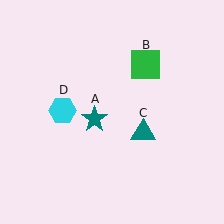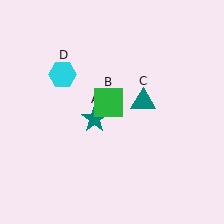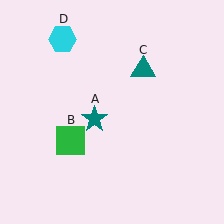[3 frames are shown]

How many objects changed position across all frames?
3 objects changed position: green square (object B), teal triangle (object C), cyan hexagon (object D).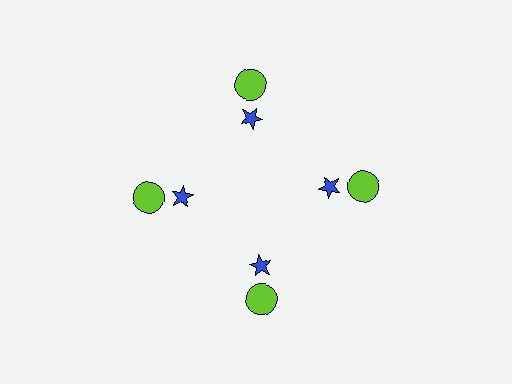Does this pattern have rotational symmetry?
Yes, this pattern has 4-fold rotational symmetry. It looks the same after rotating 90 degrees around the center.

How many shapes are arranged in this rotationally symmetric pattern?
There are 8 shapes, arranged in 4 groups of 2.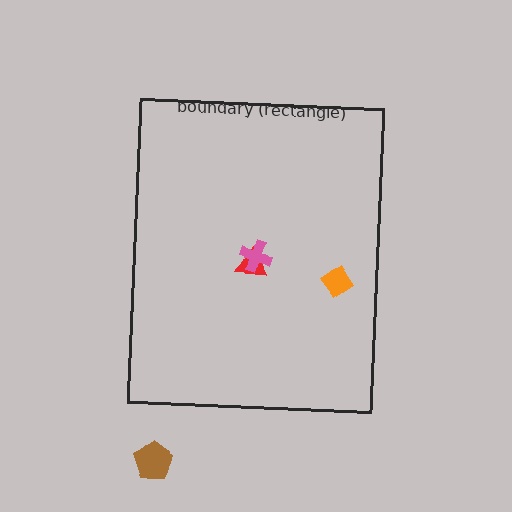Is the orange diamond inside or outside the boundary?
Inside.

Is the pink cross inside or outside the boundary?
Inside.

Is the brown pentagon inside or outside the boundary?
Outside.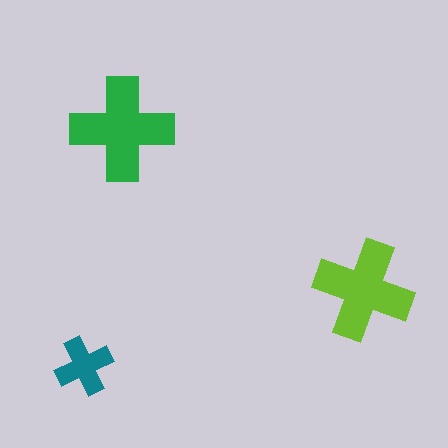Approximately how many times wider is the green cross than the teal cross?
About 2 times wider.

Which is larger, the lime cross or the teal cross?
The lime one.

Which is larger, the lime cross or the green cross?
The green one.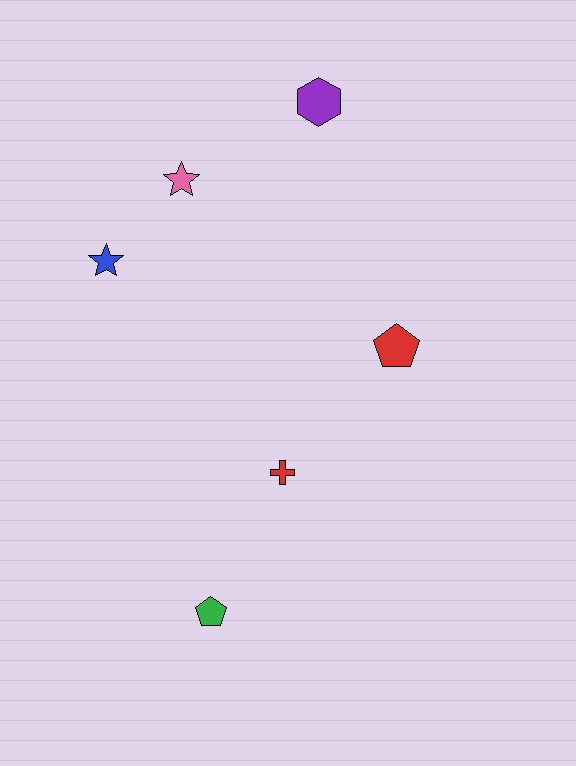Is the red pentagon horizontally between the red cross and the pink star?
No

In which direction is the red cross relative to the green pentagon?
The red cross is above the green pentagon.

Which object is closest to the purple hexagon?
The pink star is closest to the purple hexagon.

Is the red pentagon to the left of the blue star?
No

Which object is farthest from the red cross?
The purple hexagon is farthest from the red cross.